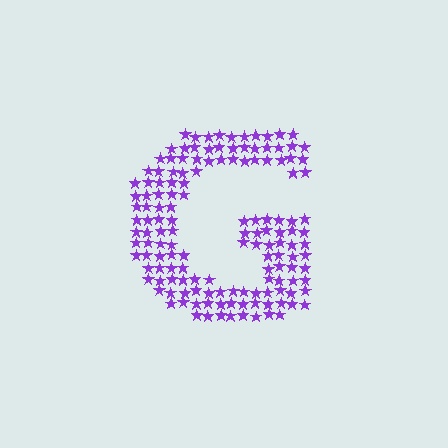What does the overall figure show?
The overall figure shows the letter G.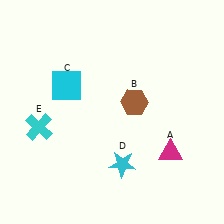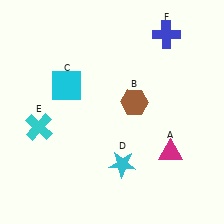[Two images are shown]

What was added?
A blue cross (F) was added in Image 2.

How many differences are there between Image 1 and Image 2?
There is 1 difference between the two images.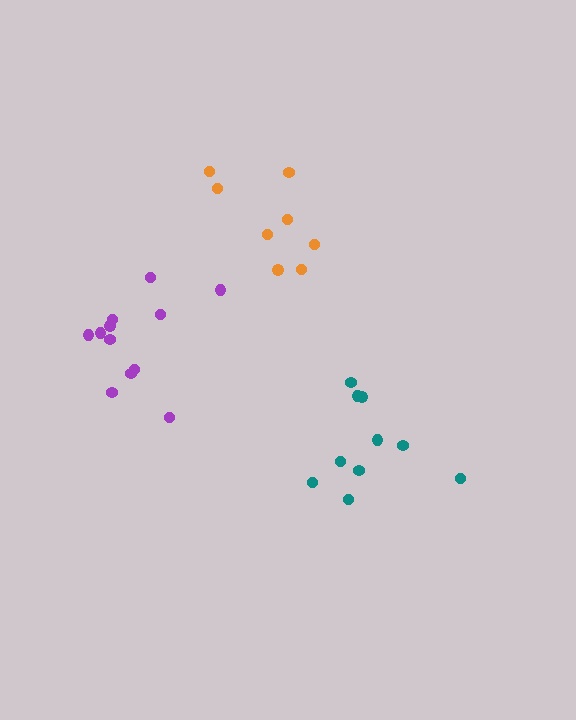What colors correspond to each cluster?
The clusters are colored: teal, orange, purple.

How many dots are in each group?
Group 1: 10 dots, Group 2: 8 dots, Group 3: 12 dots (30 total).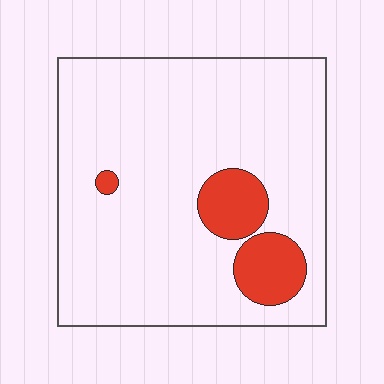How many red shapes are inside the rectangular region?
3.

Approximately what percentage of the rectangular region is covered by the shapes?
Approximately 10%.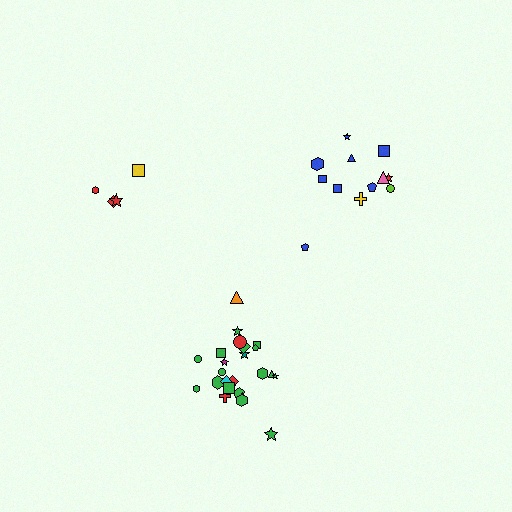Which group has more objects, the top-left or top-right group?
The top-right group.